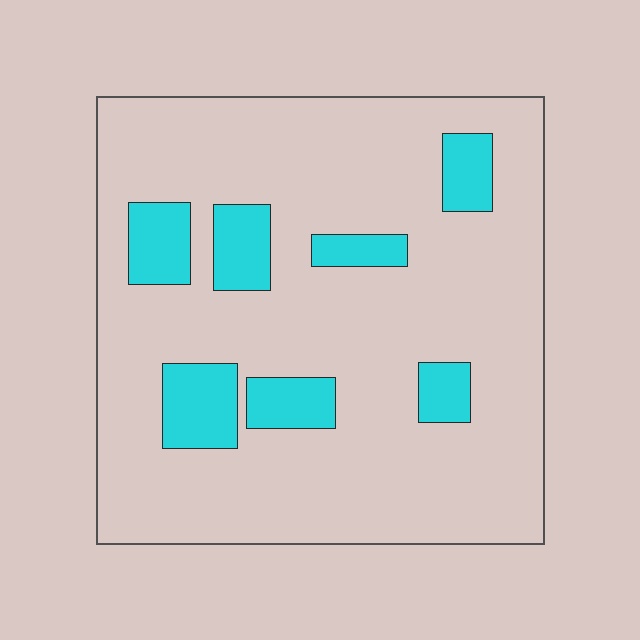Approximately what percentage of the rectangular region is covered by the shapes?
Approximately 15%.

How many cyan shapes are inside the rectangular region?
7.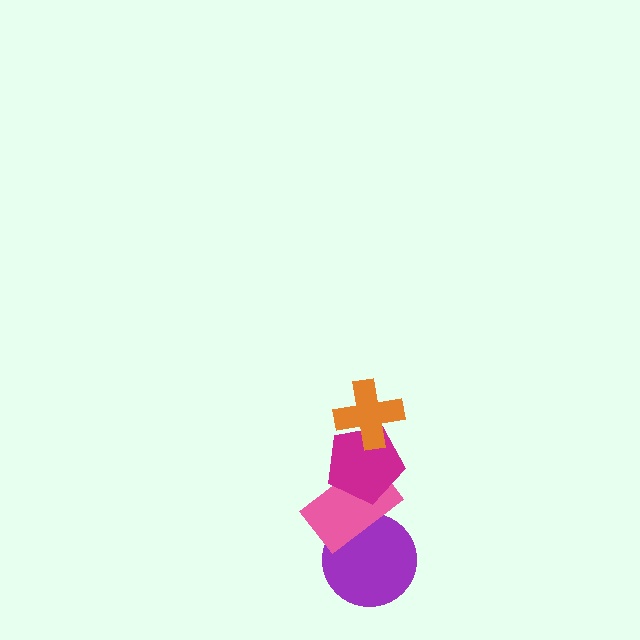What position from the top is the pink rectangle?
The pink rectangle is 3rd from the top.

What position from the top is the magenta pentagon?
The magenta pentagon is 2nd from the top.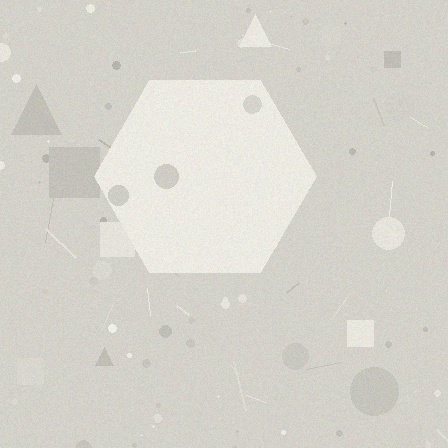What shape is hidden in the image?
A hexagon is hidden in the image.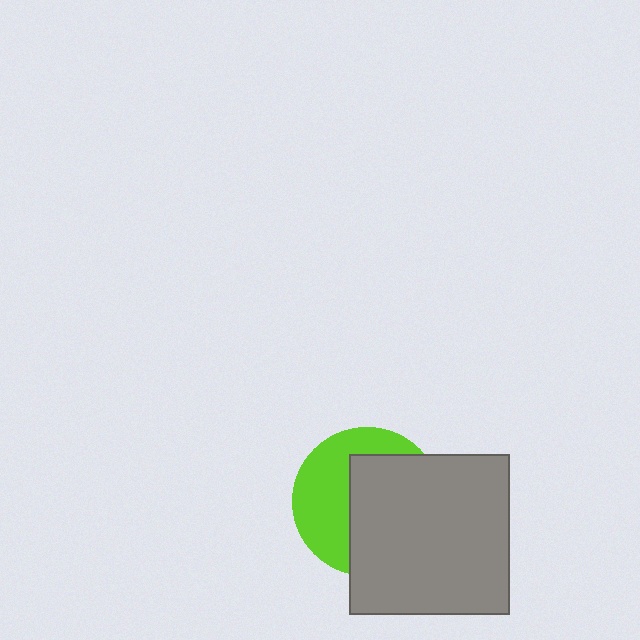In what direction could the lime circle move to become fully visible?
The lime circle could move left. That would shift it out from behind the gray square entirely.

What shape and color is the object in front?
The object in front is a gray square.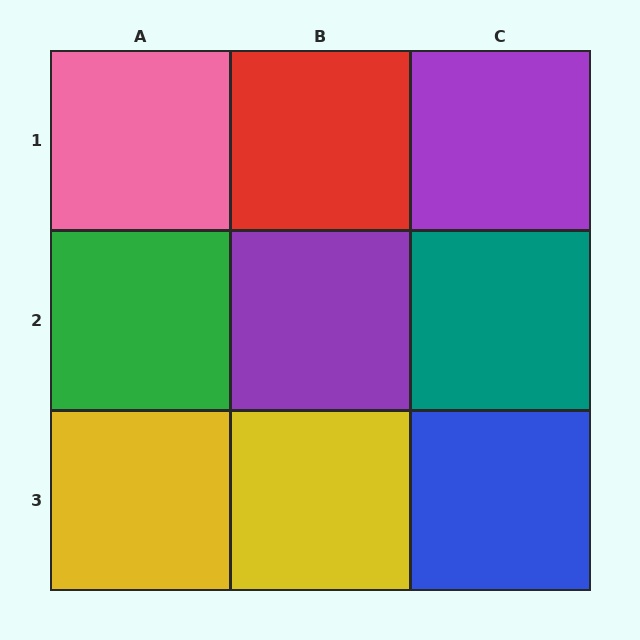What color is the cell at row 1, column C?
Purple.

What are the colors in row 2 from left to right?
Green, purple, teal.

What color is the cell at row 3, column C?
Blue.